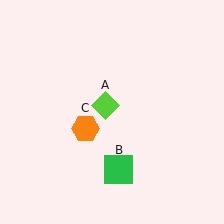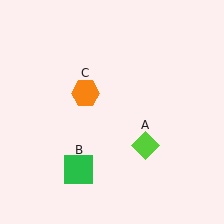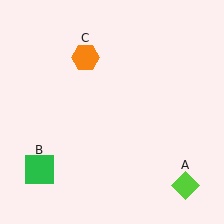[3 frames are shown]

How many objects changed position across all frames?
3 objects changed position: lime diamond (object A), green square (object B), orange hexagon (object C).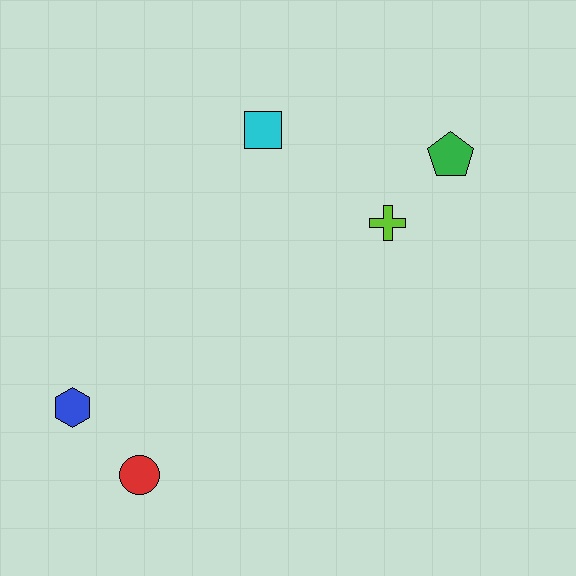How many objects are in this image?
There are 5 objects.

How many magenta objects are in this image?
There are no magenta objects.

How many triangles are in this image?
There are no triangles.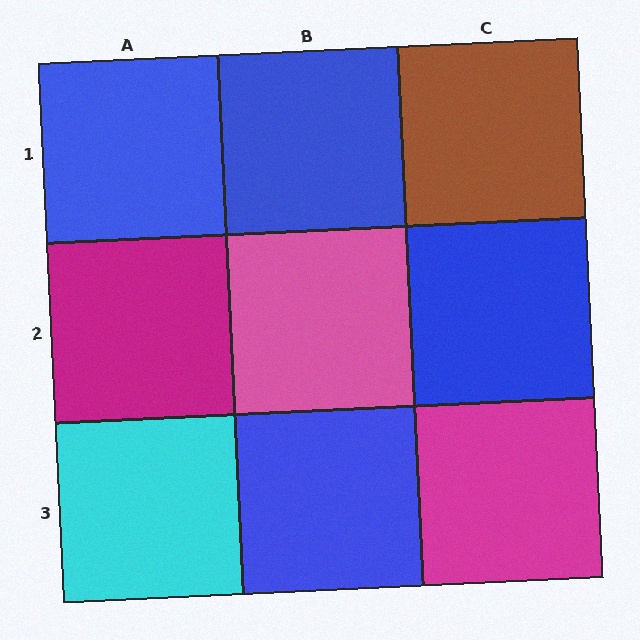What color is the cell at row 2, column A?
Magenta.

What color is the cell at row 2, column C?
Blue.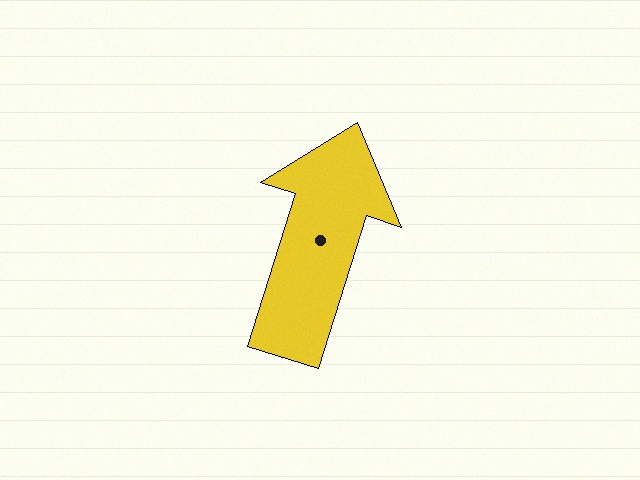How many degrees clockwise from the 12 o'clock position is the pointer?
Approximately 18 degrees.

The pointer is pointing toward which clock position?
Roughly 1 o'clock.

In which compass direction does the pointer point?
North.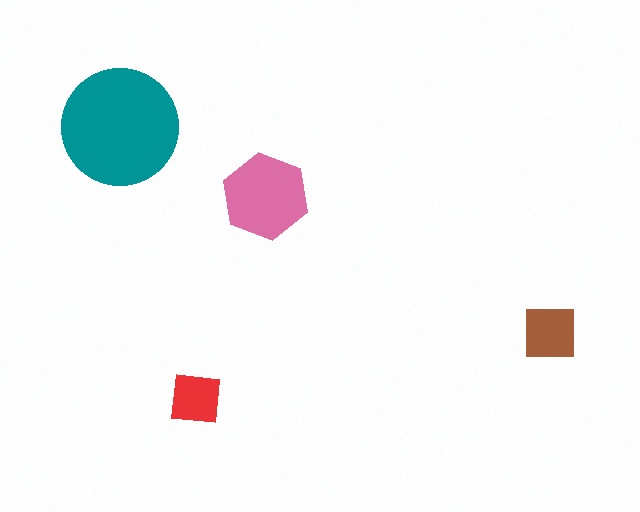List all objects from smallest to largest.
The red square, the brown square, the pink hexagon, the teal circle.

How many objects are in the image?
There are 4 objects in the image.